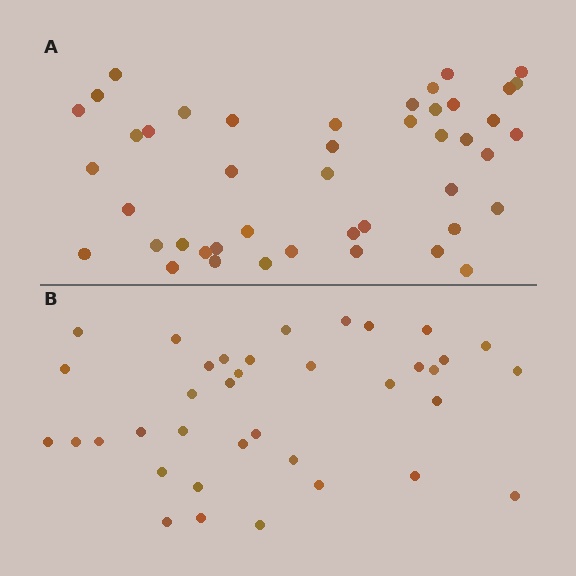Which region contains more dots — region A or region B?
Region A (the top region) has more dots.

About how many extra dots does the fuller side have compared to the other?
Region A has roughly 8 or so more dots than region B.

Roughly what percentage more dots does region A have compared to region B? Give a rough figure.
About 20% more.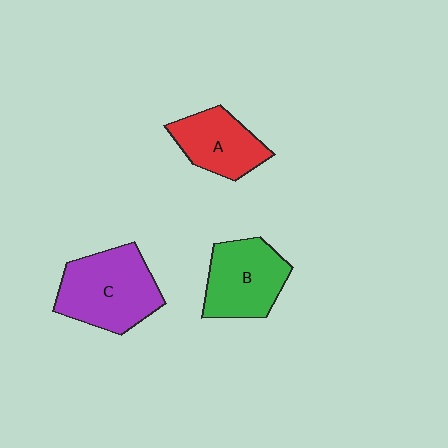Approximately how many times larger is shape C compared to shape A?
Approximately 1.5 times.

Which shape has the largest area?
Shape C (purple).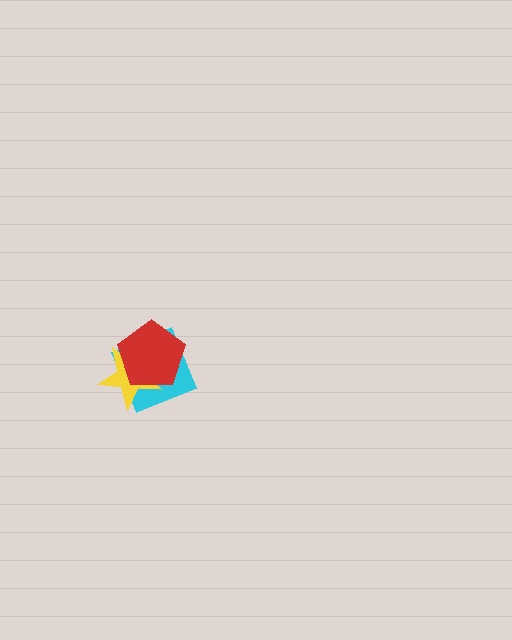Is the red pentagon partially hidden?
No, no other shape covers it.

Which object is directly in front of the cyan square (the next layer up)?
The yellow star is directly in front of the cyan square.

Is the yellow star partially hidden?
Yes, it is partially covered by another shape.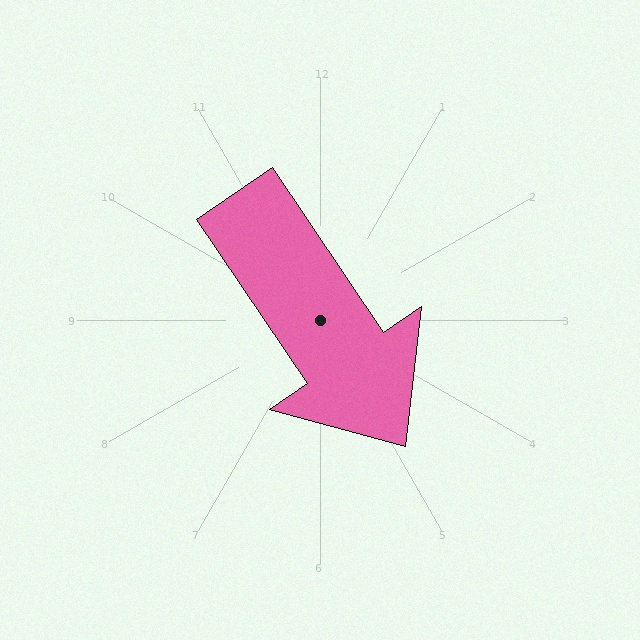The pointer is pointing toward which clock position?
Roughly 5 o'clock.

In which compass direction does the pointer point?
Southeast.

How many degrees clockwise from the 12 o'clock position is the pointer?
Approximately 146 degrees.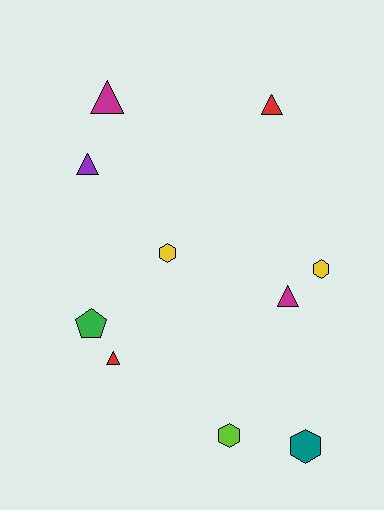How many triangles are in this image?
There are 5 triangles.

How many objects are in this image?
There are 10 objects.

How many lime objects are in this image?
There is 1 lime object.